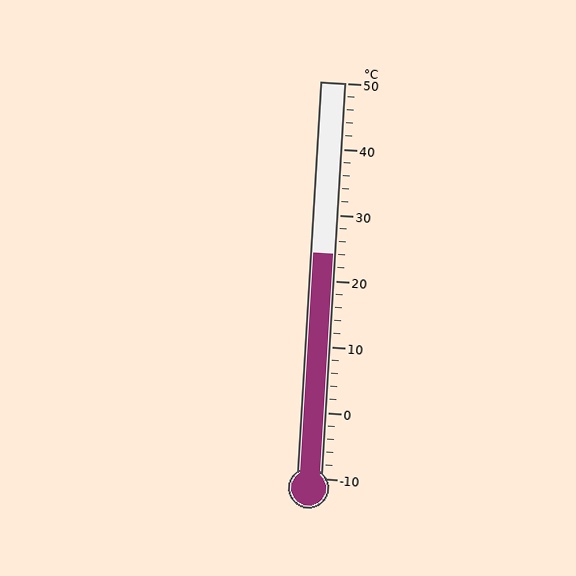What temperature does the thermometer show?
The thermometer shows approximately 24°C.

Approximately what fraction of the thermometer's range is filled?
The thermometer is filled to approximately 55% of its range.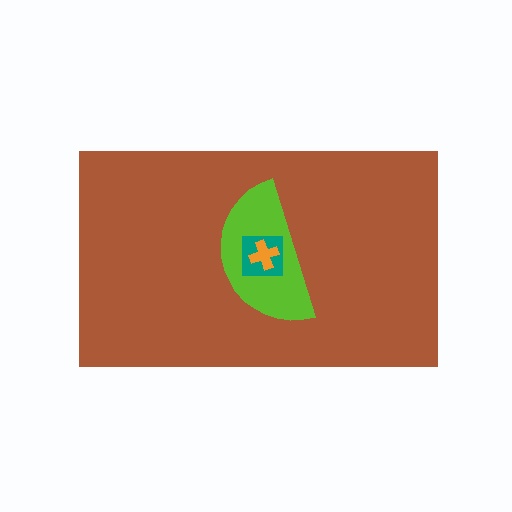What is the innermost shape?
The orange cross.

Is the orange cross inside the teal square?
Yes.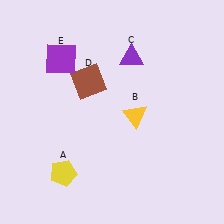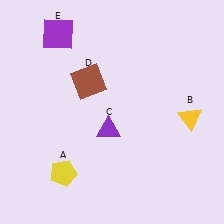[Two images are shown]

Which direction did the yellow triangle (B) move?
The yellow triangle (B) moved right.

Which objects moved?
The objects that moved are: the yellow triangle (B), the purple triangle (C), the purple square (E).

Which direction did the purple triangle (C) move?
The purple triangle (C) moved down.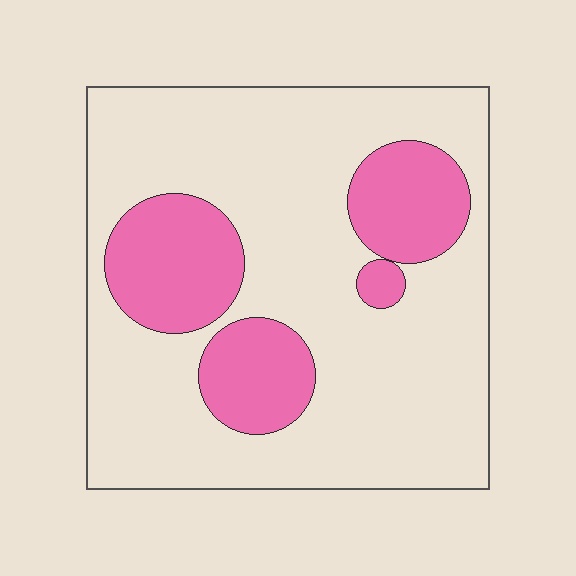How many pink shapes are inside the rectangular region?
4.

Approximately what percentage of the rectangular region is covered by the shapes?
Approximately 25%.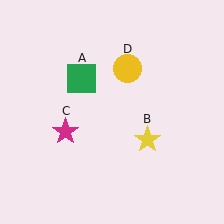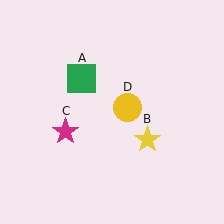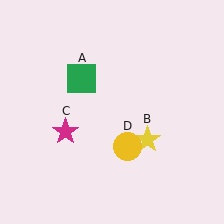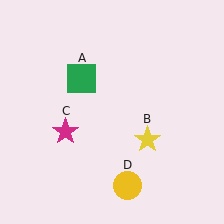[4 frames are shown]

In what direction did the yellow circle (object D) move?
The yellow circle (object D) moved down.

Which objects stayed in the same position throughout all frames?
Green square (object A) and yellow star (object B) and magenta star (object C) remained stationary.